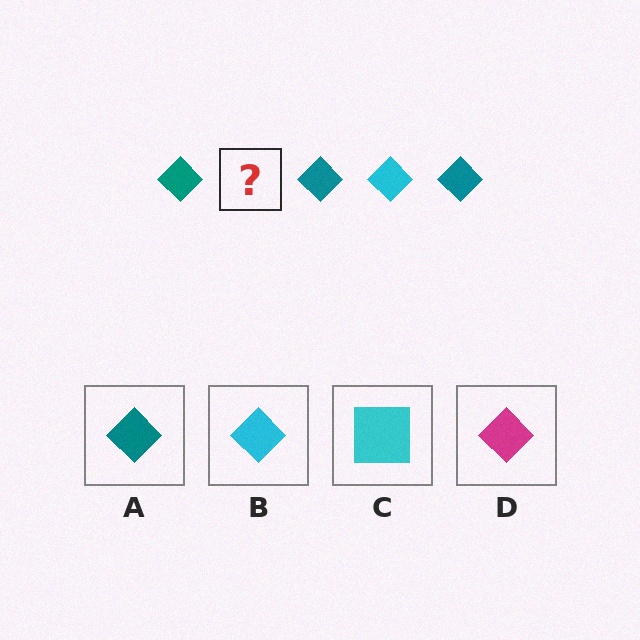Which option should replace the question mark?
Option B.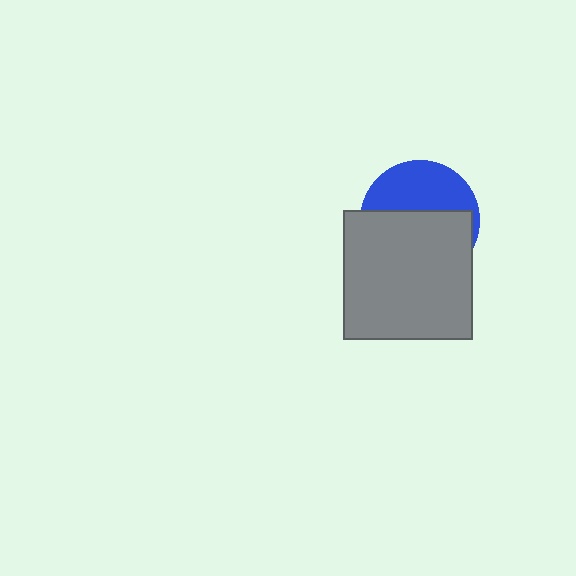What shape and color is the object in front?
The object in front is a gray square.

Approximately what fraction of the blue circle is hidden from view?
Roughly 60% of the blue circle is hidden behind the gray square.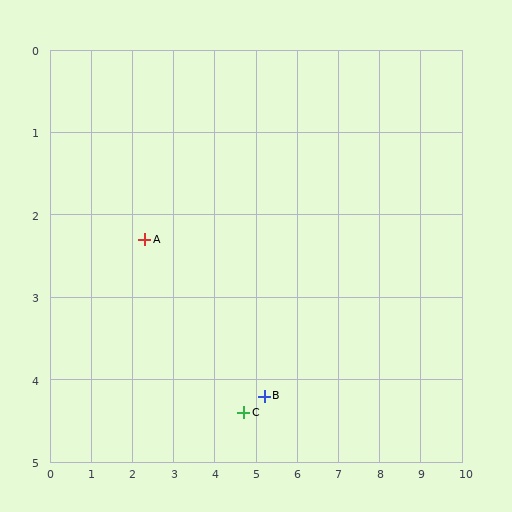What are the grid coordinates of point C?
Point C is at approximately (4.7, 4.4).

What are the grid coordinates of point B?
Point B is at approximately (5.2, 4.2).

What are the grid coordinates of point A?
Point A is at approximately (2.3, 2.3).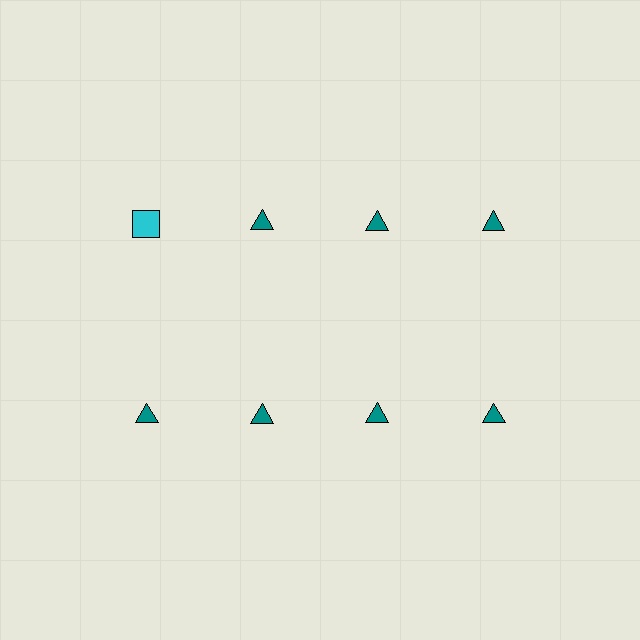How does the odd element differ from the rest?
It differs in both color (cyan instead of teal) and shape (square instead of triangle).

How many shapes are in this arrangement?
There are 8 shapes arranged in a grid pattern.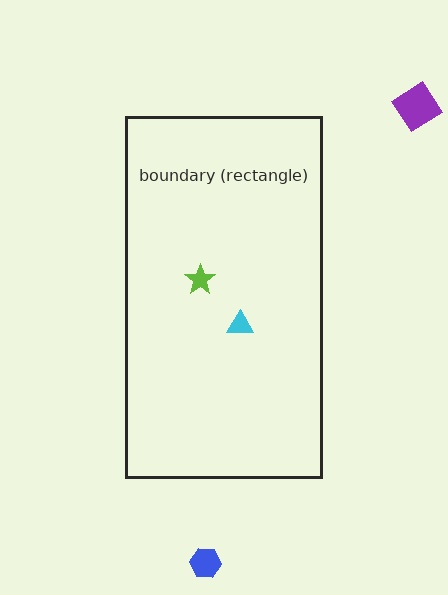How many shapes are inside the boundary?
2 inside, 2 outside.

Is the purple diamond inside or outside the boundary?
Outside.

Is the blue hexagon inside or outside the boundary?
Outside.